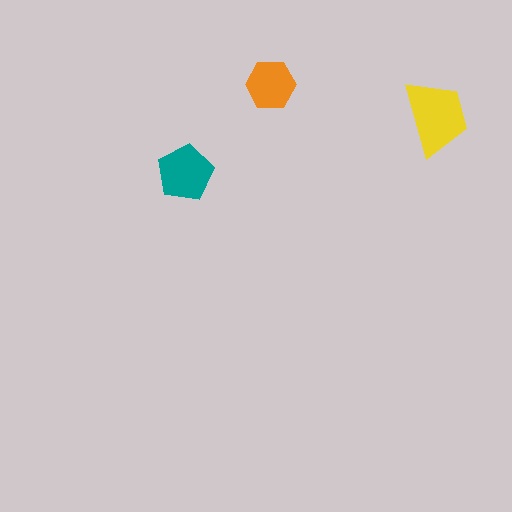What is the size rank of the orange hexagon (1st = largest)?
3rd.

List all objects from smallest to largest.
The orange hexagon, the teal pentagon, the yellow trapezoid.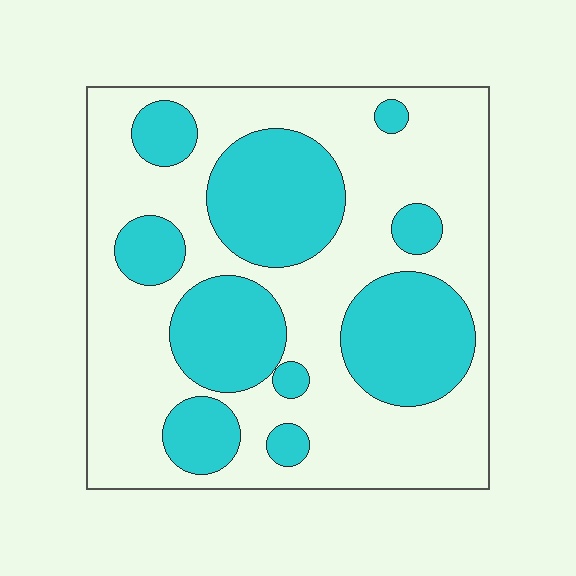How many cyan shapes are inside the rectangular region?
10.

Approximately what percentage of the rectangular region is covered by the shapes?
Approximately 35%.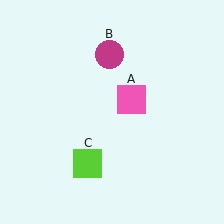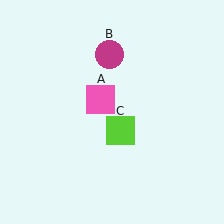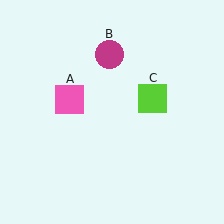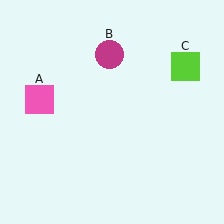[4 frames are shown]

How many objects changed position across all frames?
2 objects changed position: pink square (object A), lime square (object C).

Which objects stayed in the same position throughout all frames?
Magenta circle (object B) remained stationary.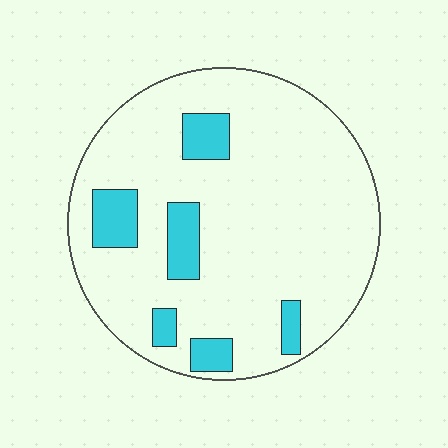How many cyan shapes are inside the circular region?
6.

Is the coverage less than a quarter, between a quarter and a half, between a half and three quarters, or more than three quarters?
Less than a quarter.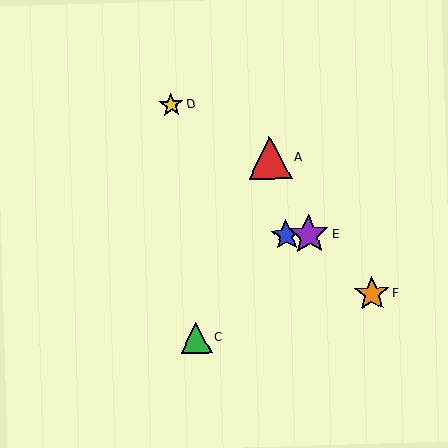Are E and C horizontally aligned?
No, E is at y≈235 and C is at y≈338.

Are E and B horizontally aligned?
Yes, both are at y≈235.